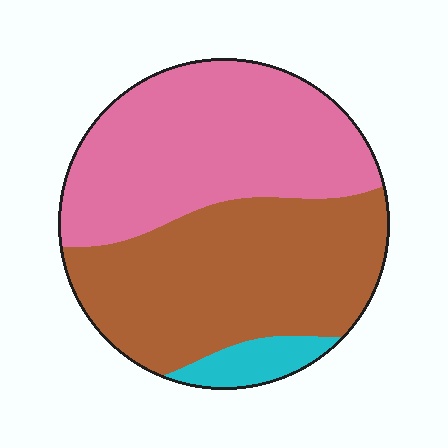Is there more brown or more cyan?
Brown.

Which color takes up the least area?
Cyan, at roughly 5%.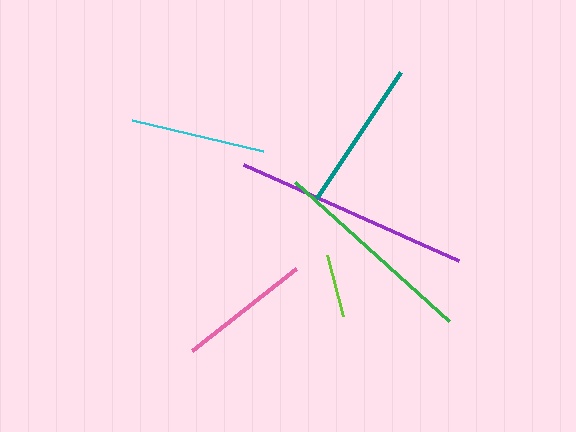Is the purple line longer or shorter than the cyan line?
The purple line is longer than the cyan line.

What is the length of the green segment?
The green segment is approximately 207 pixels long.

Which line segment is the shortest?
The lime line is the shortest at approximately 63 pixels.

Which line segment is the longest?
The purple line is the longest at approximately 236 pixels.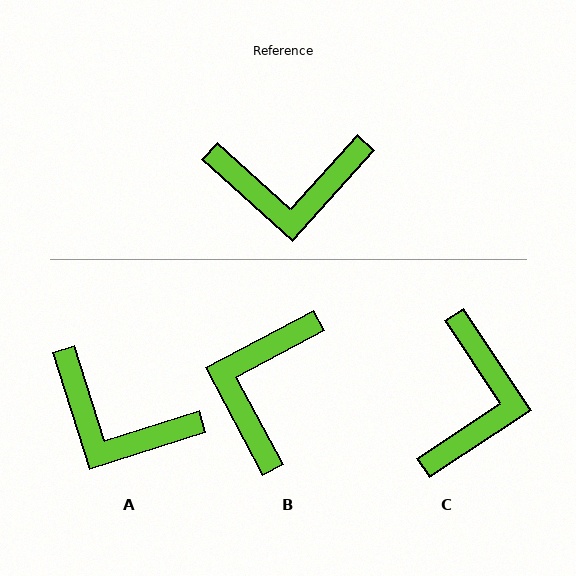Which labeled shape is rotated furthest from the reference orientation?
B, about 110 degrees away.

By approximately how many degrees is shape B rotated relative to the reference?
Approximately 110 degrees clockwise.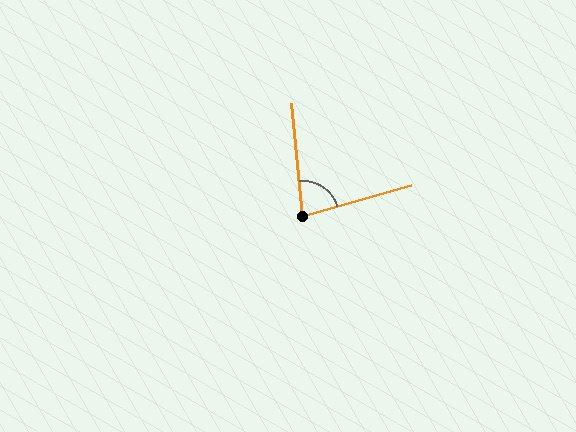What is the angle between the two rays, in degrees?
Approximately 80 degrees.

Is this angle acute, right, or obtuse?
It is acute.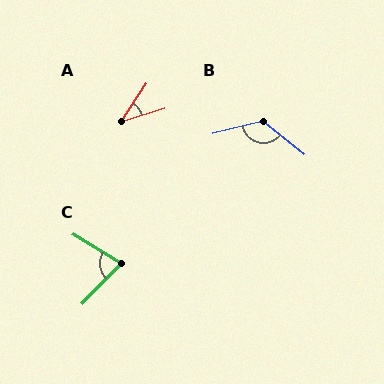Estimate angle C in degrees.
Approximately 77 degrees.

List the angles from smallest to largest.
A (39°), C (77°), B (127°).